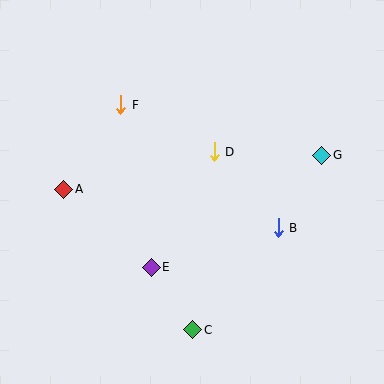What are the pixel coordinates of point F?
Point F is at (121, 105).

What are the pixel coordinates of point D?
Point D is at (214, 152).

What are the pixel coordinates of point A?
Point A is at (64, 189).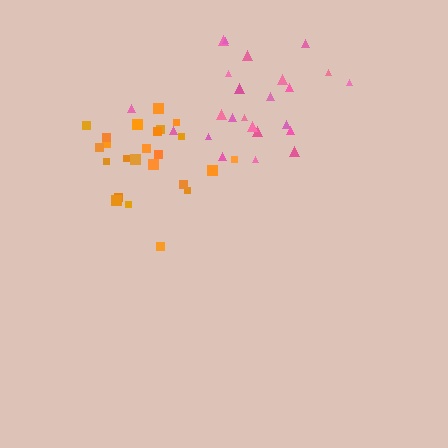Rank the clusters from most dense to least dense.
orange, pink.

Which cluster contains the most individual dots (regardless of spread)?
Orange (25).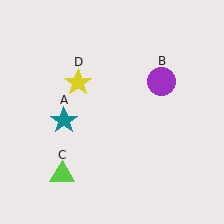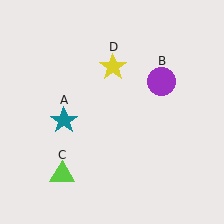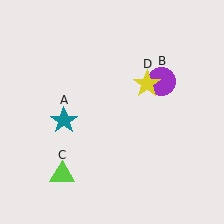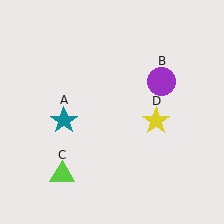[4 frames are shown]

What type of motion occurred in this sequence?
The yellow star (object D) rotated clockwise around the center of the scene.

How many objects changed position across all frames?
1 object changed position: yellow star (object D).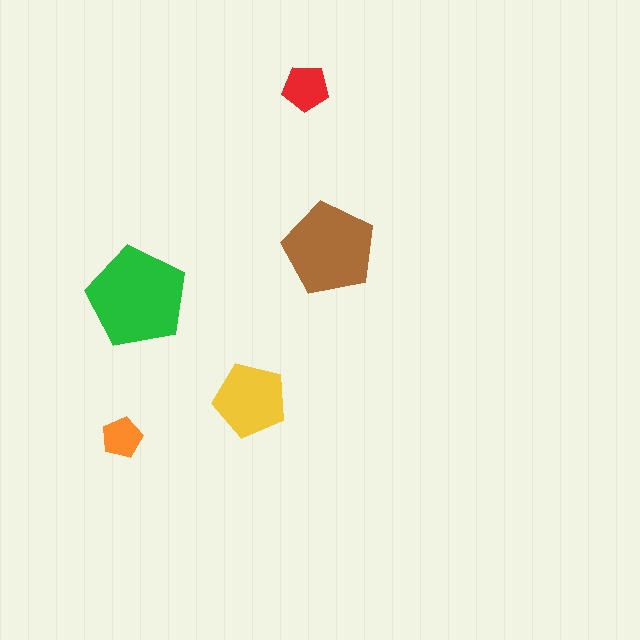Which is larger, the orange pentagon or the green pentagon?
The green one.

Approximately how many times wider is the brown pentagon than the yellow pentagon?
About 1.5 times wider.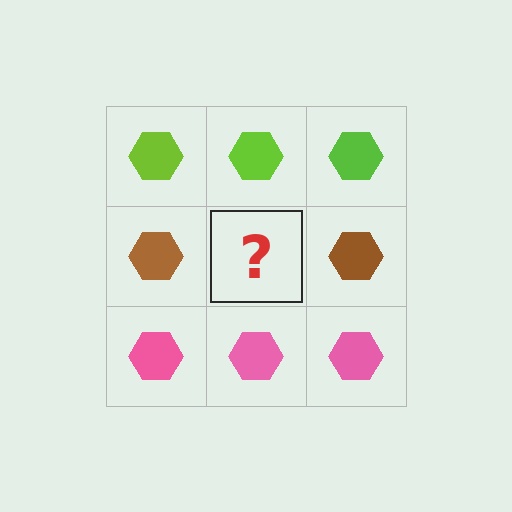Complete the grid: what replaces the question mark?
The question mark should be replaced with a brown hexagon.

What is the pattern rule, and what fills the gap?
The rule is that each row has a consistent color. The gap should be filled with a brown hexagon.